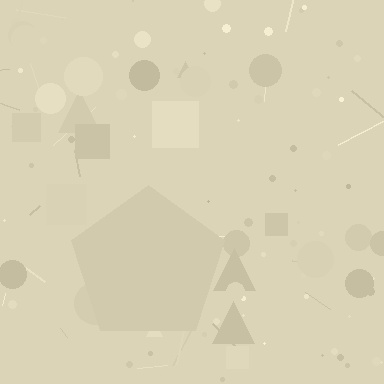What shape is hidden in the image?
A pentagon is hidden in the image.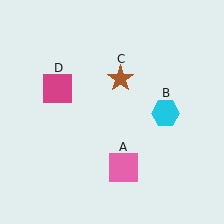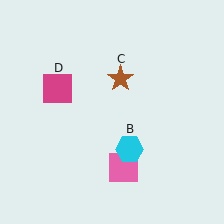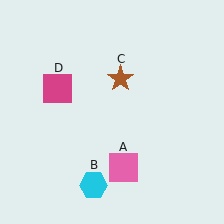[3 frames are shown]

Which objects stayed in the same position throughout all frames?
Pink square (object A) and brown star (object C) and magenta square (object D) remained stationary.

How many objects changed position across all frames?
1 object changed position: cyan hexagon (object B).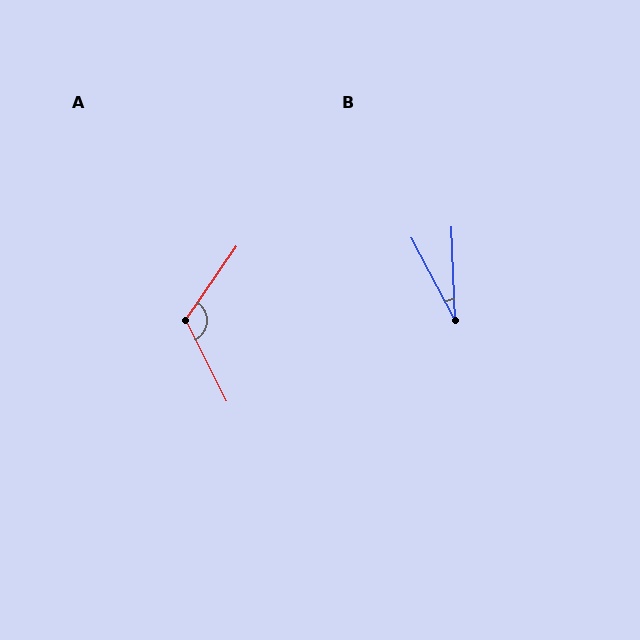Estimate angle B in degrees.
Approximately 26 degrees.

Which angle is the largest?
A, at approximately 119 degrees.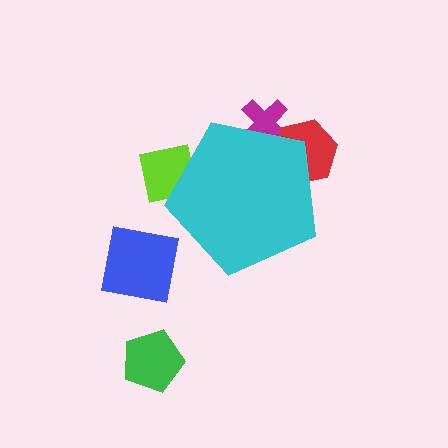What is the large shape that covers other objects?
A cyan pentagon.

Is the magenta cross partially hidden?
Yes, the magenta cross is partially hidden behind the cyan pentagon.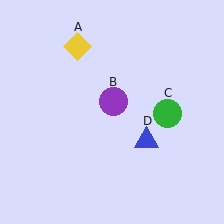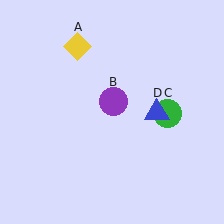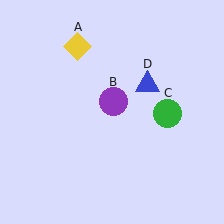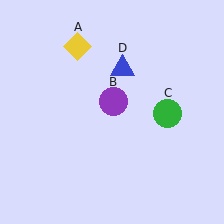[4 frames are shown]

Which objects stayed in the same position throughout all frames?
Yellow diamond (object A) and purple circle (object B) and green circle (object C) remained stationary.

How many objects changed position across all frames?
1 object changed position: blue triangle (object D).